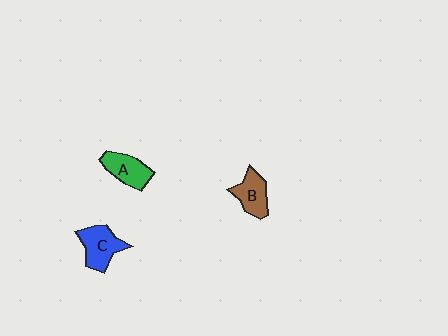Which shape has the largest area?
Shape C (blue).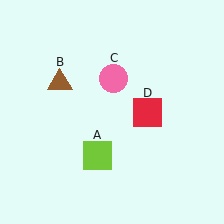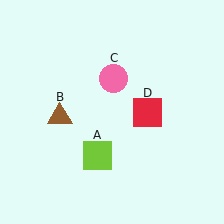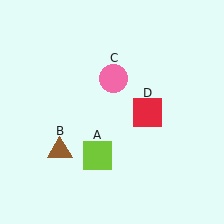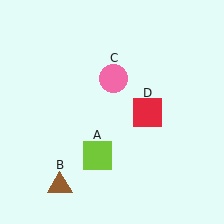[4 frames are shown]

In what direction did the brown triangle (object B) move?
The brown triangle (object B) moved down.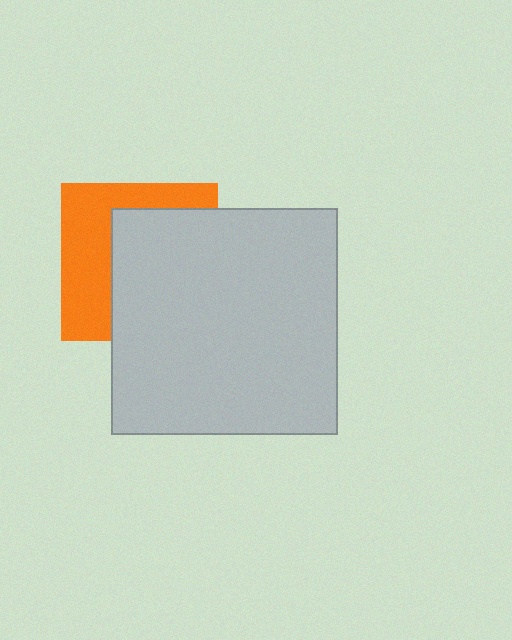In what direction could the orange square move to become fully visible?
The orange square could move left. That would shift it out from behind the light gray square entirely.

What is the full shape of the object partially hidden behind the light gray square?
The partially hidden object is an orange square.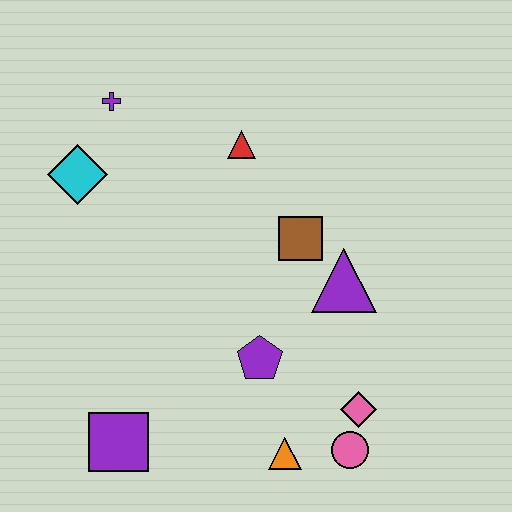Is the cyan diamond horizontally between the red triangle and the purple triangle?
No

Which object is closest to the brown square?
The purple triangle is closest to the brown square.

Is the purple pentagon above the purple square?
Yes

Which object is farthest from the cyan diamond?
The pink circle is farthest from the cyan diamond.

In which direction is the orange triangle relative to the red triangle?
The orange triangle is below the red triangle.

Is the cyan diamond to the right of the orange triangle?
No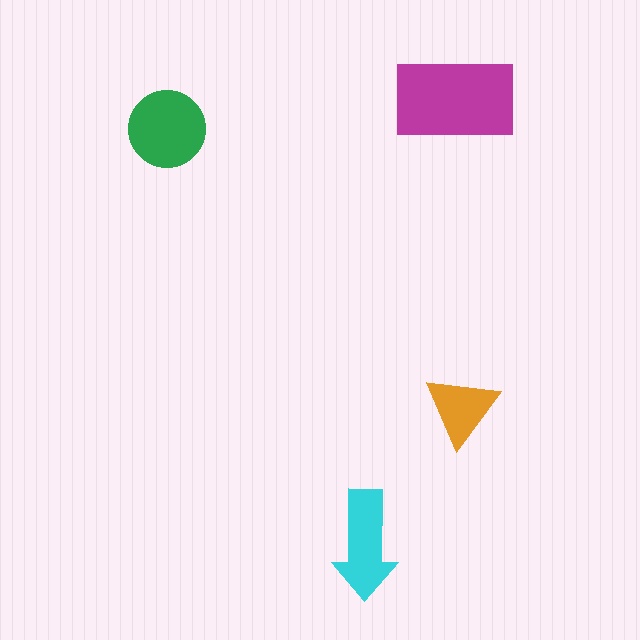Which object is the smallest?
The orange triangle.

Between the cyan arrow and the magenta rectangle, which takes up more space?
The magenta rectangle.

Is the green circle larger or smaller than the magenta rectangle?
Smaller.